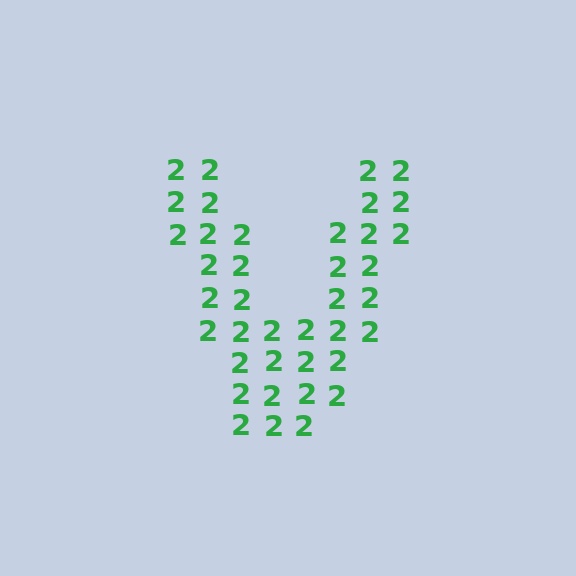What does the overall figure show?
The overall figure shows the letter V.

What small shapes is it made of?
It is made of small digit 2's.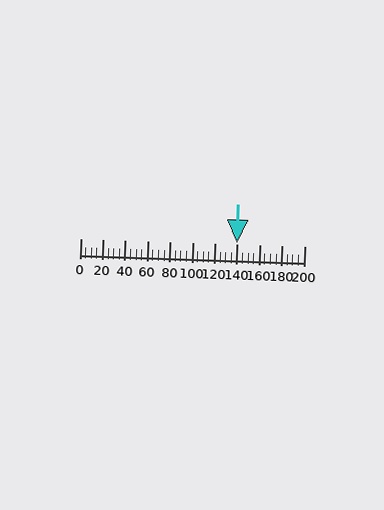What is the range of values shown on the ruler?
The ruler shows values from 0 to 200.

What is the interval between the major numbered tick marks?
The major tick marks are spaced 20 units apart.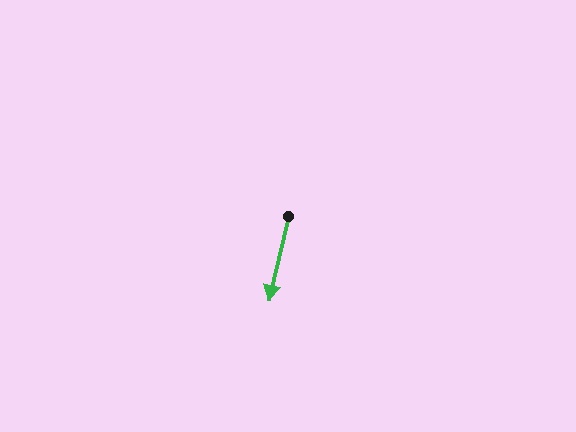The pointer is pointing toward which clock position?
Roughly 6 o'clock.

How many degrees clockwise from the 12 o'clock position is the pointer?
Approximately 193 degrees.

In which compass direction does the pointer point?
South.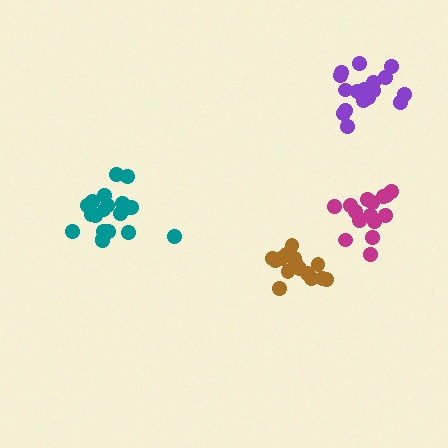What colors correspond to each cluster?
The clusters are colored: purple, brown, magenta, teal.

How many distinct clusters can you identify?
There are 4 distinct clusters.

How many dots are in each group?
Group 1: 17 dots, Group 2: 15 dots, Group 3: 15 dots, Group 4: 20 dots (67 total).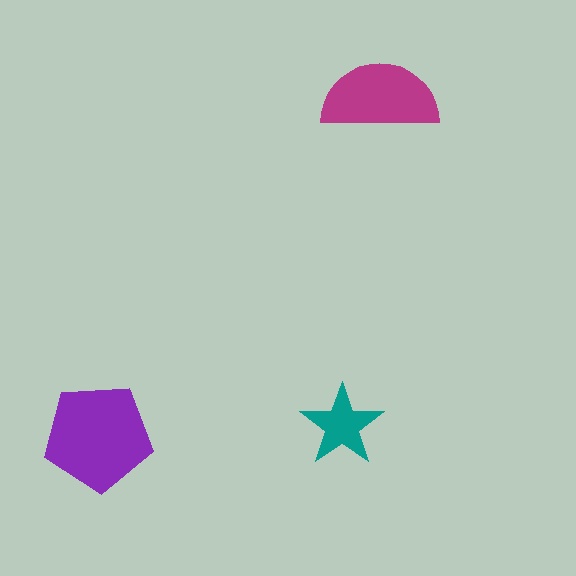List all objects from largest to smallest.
The purple pentagon, the magenta semicircle, the teal star.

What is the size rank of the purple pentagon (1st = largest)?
1st.